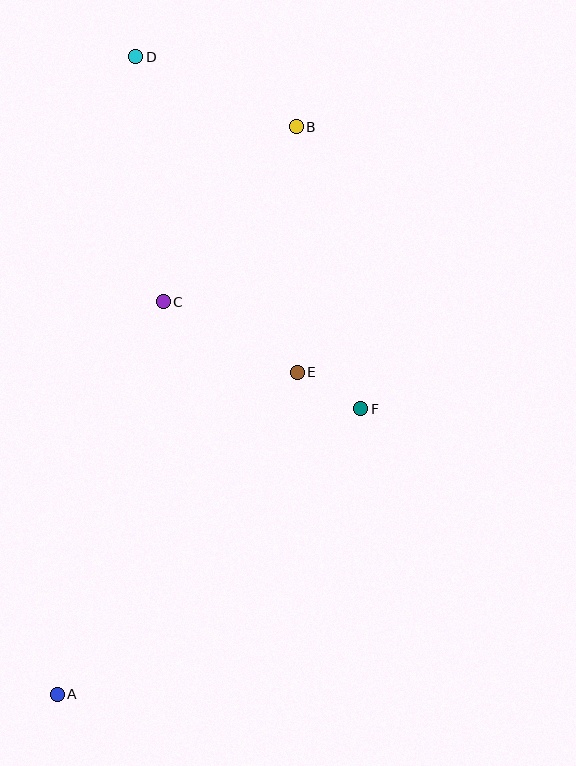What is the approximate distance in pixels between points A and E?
The distance between A and E is approximately 401 pixels.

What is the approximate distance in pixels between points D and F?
The distance between D and F is approximately 418 pixels.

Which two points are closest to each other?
Points E and F are closest to each other.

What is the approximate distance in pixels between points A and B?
The distance between A and B is approximately 616 pixels.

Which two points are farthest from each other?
Points A and D are farthest from each other.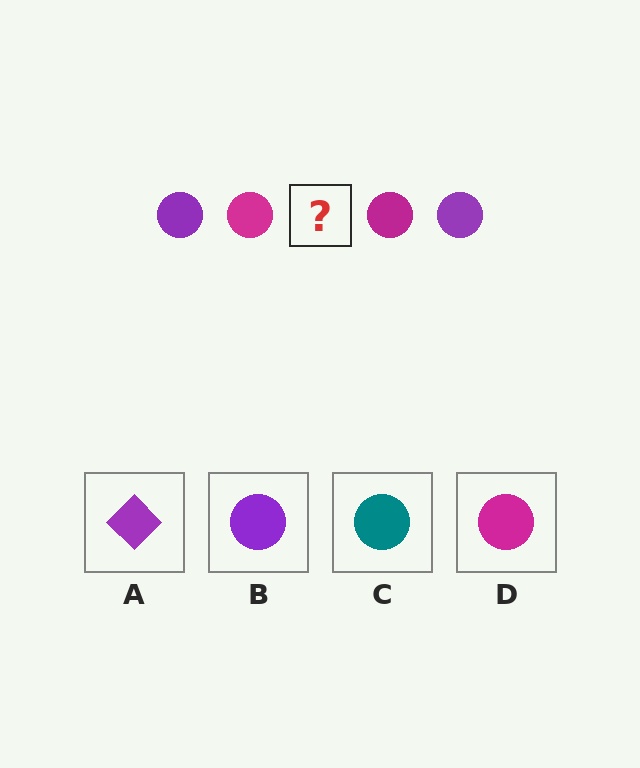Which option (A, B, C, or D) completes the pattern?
B.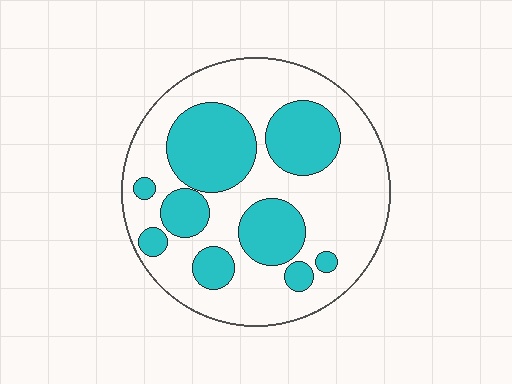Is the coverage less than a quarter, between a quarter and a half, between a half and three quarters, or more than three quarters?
Between a quarter and a half.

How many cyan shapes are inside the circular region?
9.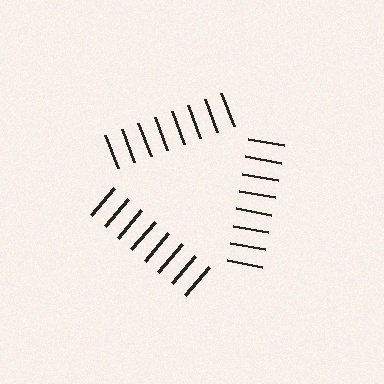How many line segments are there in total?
24 — 8 along each of the 3 edges.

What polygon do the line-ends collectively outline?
An illusory triangle — the line segments terminate on its edges but no continuous stroke is drawn.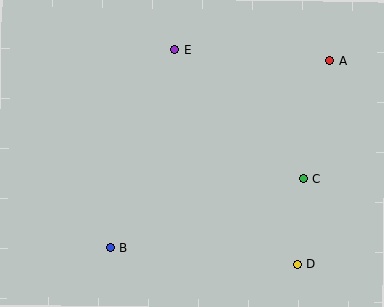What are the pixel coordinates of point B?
Point B is at (110, 248).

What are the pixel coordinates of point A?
Point A is at (330, 60).